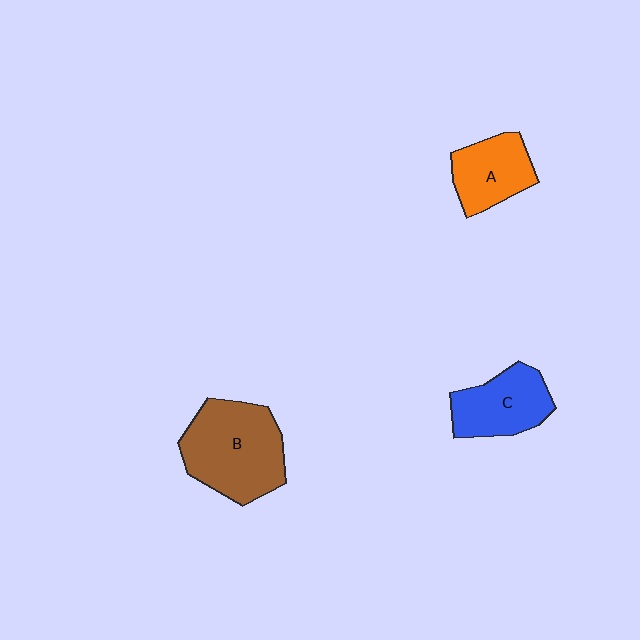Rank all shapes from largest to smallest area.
From largest to smallest: B (brown), C (blue), A (orange).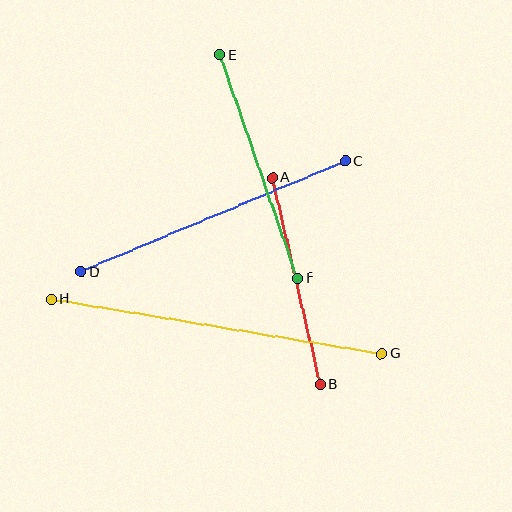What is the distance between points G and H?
The distance is approximately 334 pixels.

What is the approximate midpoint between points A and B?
The midpoint is at approximately (296, 281) pixels.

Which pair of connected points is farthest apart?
Points G and H are farthest apart.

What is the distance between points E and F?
The distance is approximately 236 pixels.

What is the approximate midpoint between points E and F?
The midpoint is at approximately (259, 166) pixels.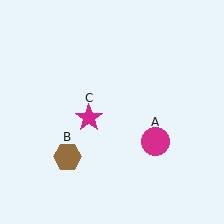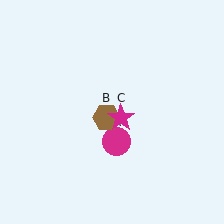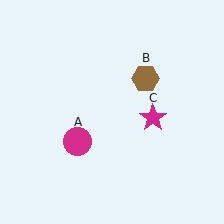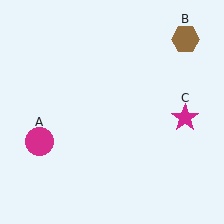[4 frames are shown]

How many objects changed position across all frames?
3 objects changed position: magenta circle (object A), brown hexagon (object B), magenta star (object C).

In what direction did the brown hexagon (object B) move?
The brown hexagon (object B) moved up and to the right.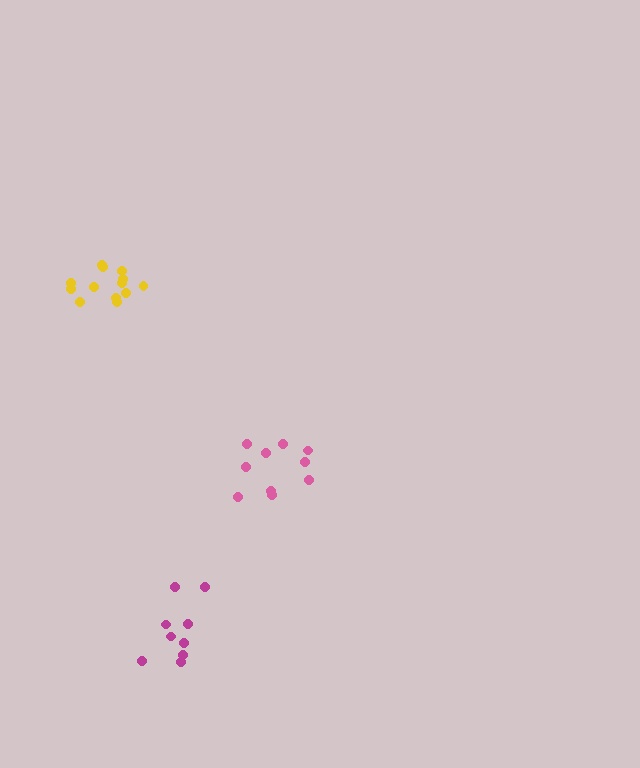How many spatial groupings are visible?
There are 3 spatial groupings.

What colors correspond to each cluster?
The clusters are colored: pink, yellow, magenta.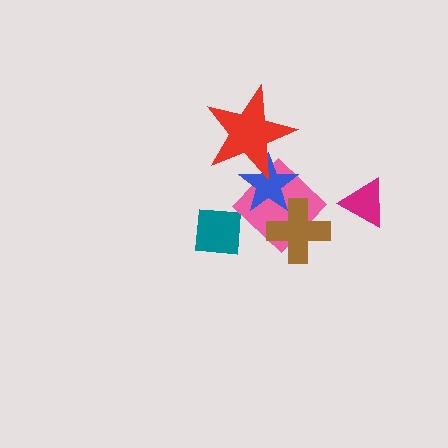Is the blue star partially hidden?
Yes, it is partially covered by another shape.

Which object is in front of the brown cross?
The blue star is in front of the brown cross.